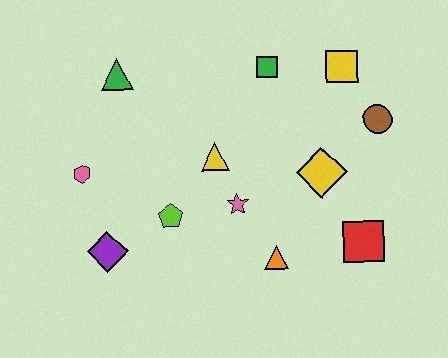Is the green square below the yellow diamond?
No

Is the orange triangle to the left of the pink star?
No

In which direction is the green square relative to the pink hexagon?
The green square is to the right of the pink hexagon.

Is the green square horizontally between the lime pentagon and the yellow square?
Yes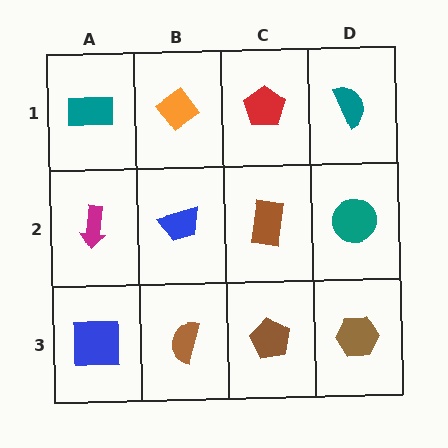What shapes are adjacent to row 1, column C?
A brown rectangle (row 2, column C), an orange diamond (row 1, column B), a teal semicircle (row 1, column D).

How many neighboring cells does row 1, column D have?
2.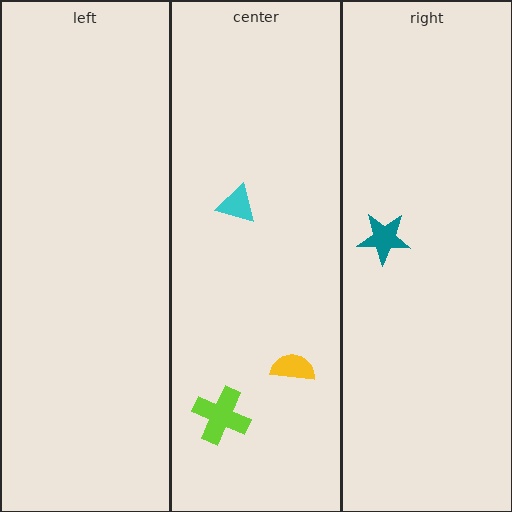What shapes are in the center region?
The lime cross, the cyan triangle, the yellow semicircle.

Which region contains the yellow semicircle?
The center region.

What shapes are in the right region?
The teal star.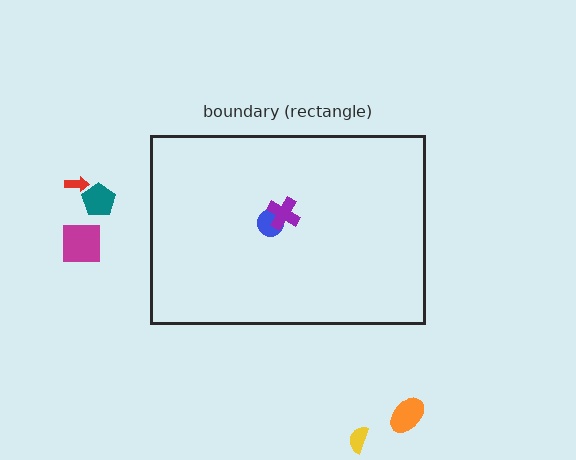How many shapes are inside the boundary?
2 inside, 5 outside.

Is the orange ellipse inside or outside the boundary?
Outside.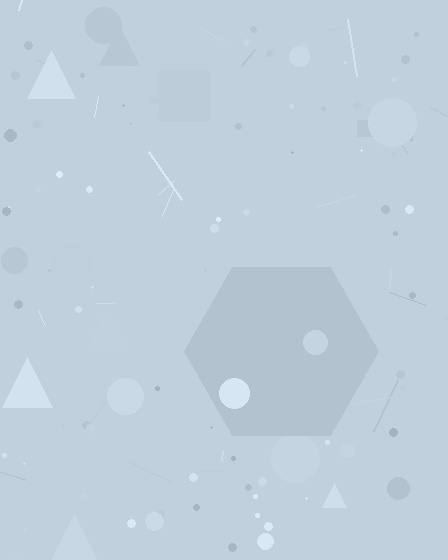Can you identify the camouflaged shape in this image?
The camouflaged shape is a hexagon.